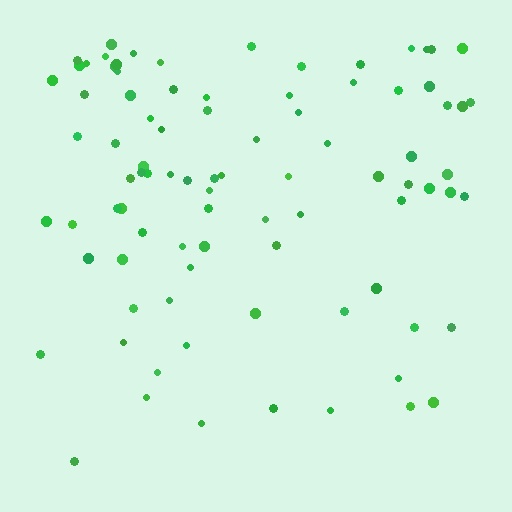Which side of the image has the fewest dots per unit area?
The bottom.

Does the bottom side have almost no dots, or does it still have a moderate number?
Still a moderate number, just noticeably fewer than the top.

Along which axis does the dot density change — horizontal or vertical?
Vertical.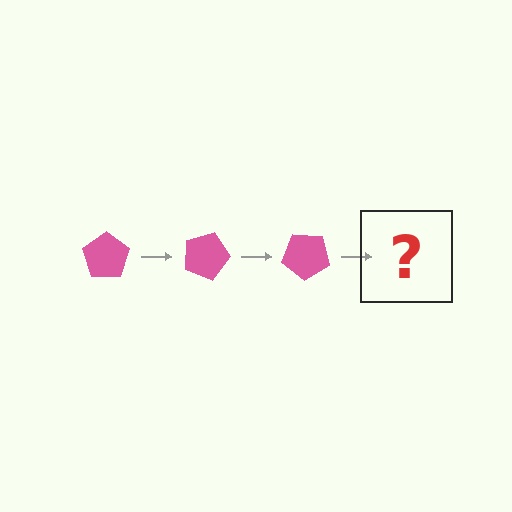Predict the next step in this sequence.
The next step is a pink pentagon rotated 60 degrees.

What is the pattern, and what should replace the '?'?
The pattern is that the pentagon rotates 20 degrees each step. The '?' should be a pink pentagon rotated 60 degrees.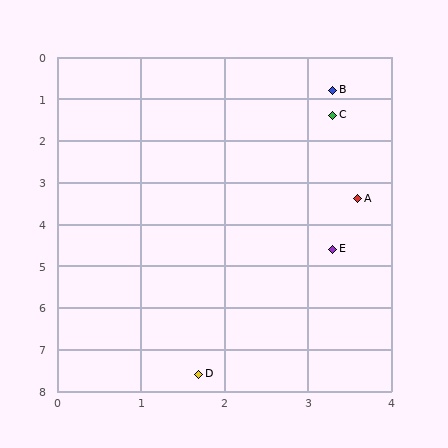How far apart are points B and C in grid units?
Points B and C are about 0.6 grid units apart.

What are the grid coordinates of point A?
Point A is at approximately (3.6, 3.4).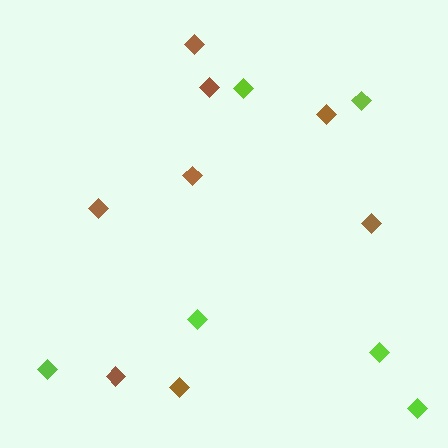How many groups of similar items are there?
There are 2 groups: one group of lime diamonds (6) and one group of brown diamonds (8).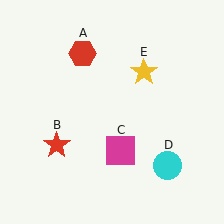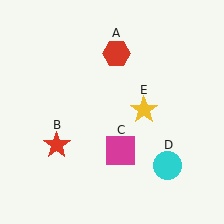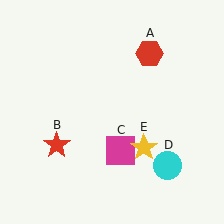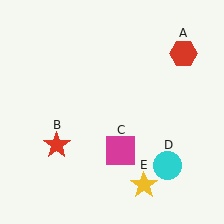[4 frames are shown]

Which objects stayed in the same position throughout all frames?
Red star (object B) and magenta square (object C) and cyan circle (object D) remained stationary.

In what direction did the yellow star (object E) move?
The yellow star (object E) moved down.